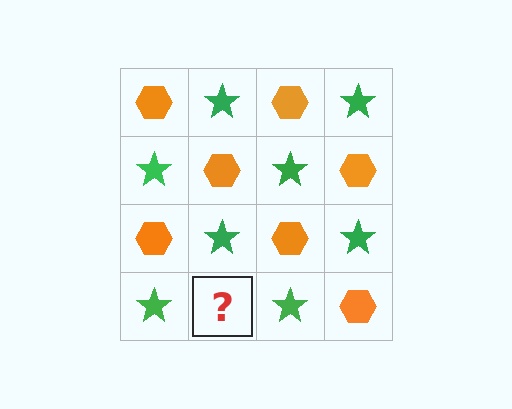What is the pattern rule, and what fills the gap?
The rule is that it alternates orange hexagon and green star in a checkerboard pattern. The gap should be filled with an orange hexagon.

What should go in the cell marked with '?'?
The missing cell should contain an orange hexagon.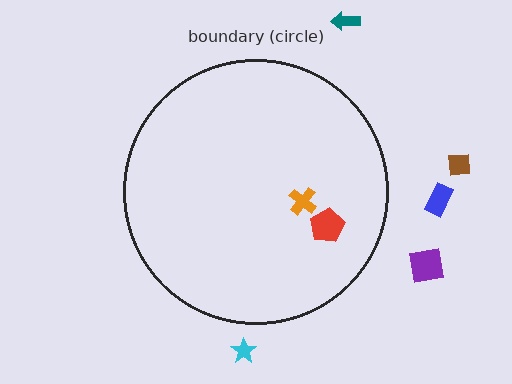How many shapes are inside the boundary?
2 inside, 5 outside.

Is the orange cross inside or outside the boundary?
Inside.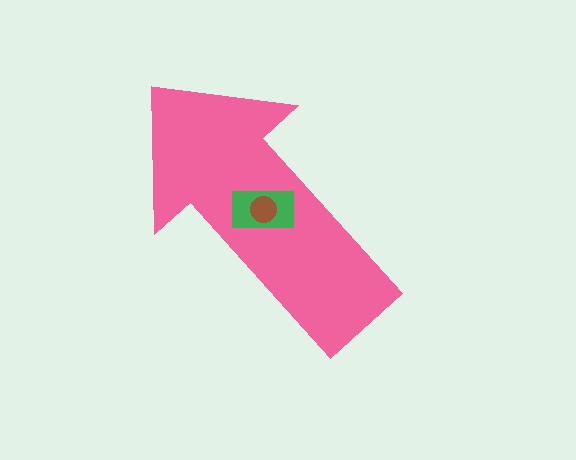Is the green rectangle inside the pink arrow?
Yes.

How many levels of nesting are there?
3.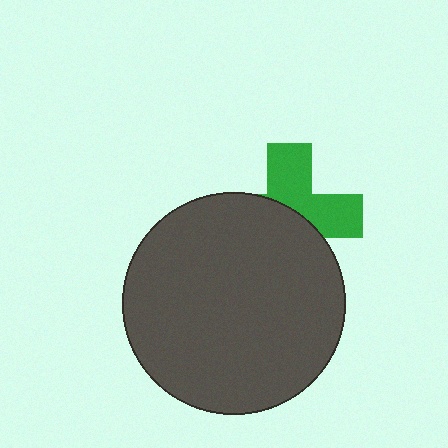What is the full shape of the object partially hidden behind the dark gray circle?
The partially hidden object is a green cross.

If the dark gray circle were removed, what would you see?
You would see the complete green cross.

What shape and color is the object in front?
The object in front is a dark gray circle.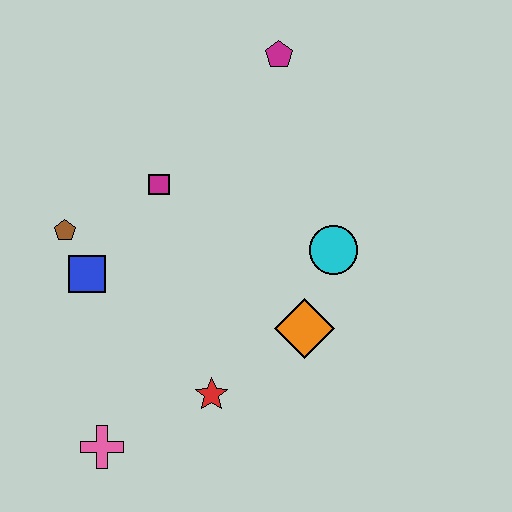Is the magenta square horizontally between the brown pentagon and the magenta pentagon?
Yes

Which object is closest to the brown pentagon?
The blue square is closest to the brown pentagon.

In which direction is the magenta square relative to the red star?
The magenta square is above the red star.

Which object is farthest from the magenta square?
The pink cross is farthest from the magenta square.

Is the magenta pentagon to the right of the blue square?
Yes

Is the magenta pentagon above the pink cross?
Yes